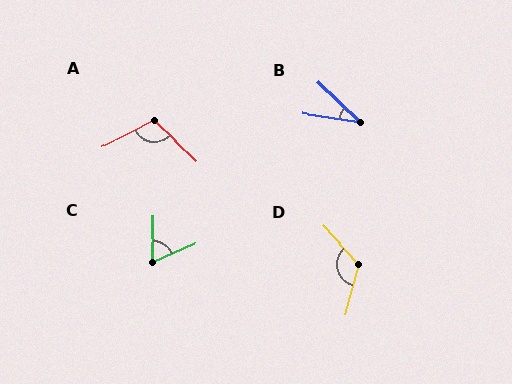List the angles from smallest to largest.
B (35°), C (67°), A (108°), D (122°).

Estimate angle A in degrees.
Approximately 108 degrees.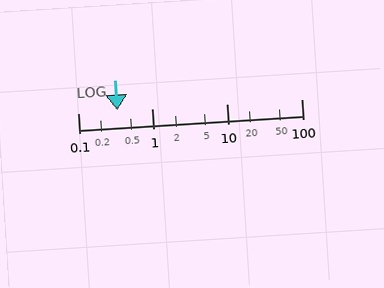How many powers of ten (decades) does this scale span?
The scale spans 3 decades, from 0.1 to 100.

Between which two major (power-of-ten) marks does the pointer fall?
The pointer is between 0.1 and 1.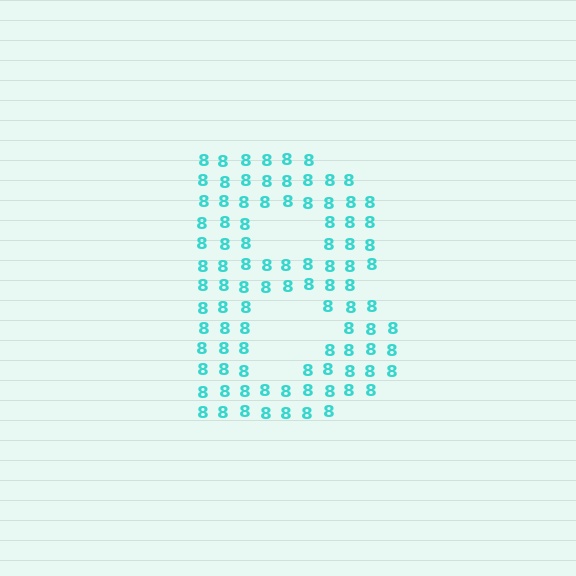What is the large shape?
The large shape is the letter B.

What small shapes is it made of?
It is made of small digit 8's.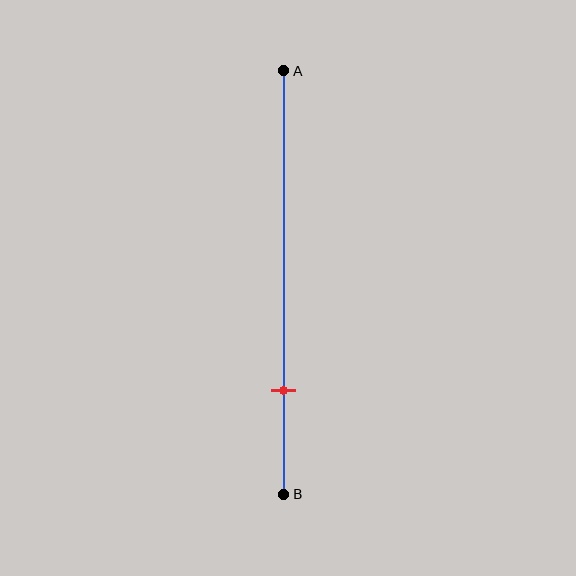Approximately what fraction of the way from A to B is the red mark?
The red mark is approximately 75% of the way from A to B.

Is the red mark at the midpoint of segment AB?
No, the mark is at about 75% from A, not at the 50% midpoint.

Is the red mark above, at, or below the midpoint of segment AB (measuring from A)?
The red mark is below the midpoint of segment AB.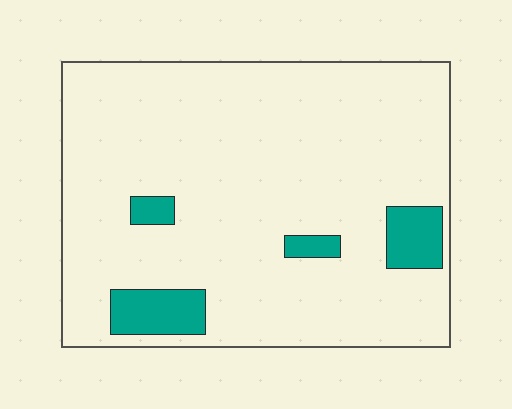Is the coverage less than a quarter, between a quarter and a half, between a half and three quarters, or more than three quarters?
Less than a quarter.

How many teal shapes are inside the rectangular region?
4.